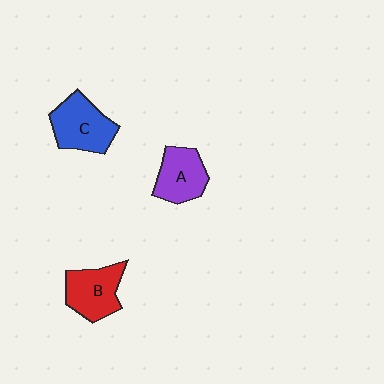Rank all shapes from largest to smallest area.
From largest to smallest: C (blue), B (red), A (purple).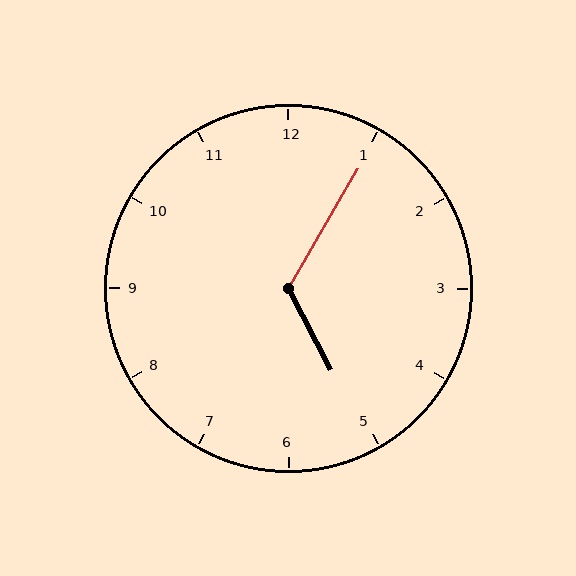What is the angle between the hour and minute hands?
Approximately 122 degrees.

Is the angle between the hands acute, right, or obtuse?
It is obtuse.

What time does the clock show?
5:05.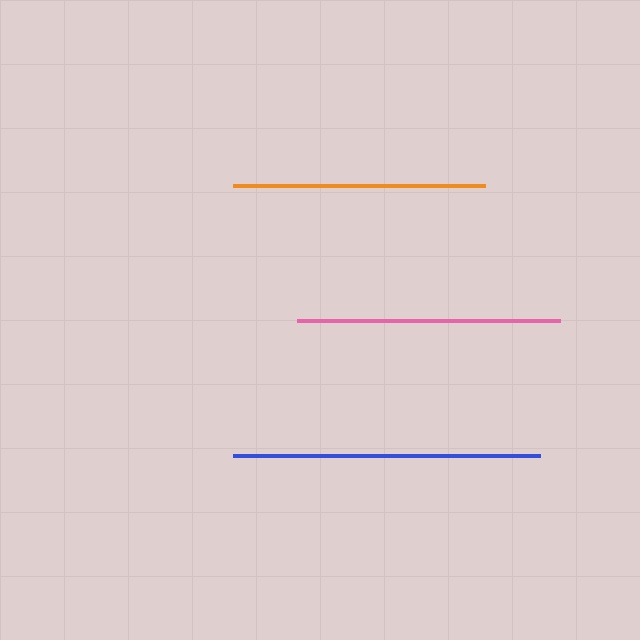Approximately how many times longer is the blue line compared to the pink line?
The blue line is approximately 1.2 times the length of the pink line.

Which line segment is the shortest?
The orange line is the shortest at approximately 252 pixels.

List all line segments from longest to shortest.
From longest to shortest: blue, pink, orange.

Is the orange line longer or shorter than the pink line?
The pink line is longer than the orange line.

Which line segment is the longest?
The blue line is the longest at approximately 307 pixels.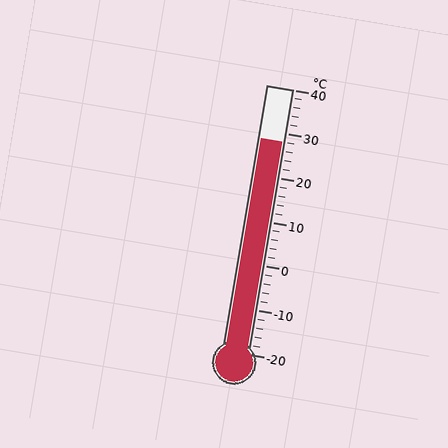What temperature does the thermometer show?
The thermometer shows approximately 28°C.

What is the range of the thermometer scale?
The thermometer scale ranges from -20°C to 40°C.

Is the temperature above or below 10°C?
The temperature is above 10°C.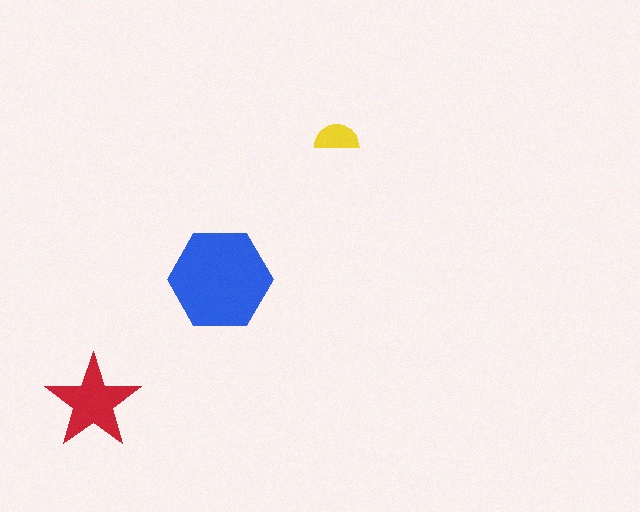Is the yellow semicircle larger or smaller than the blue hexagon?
Smaller.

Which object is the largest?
The blue hexagon.